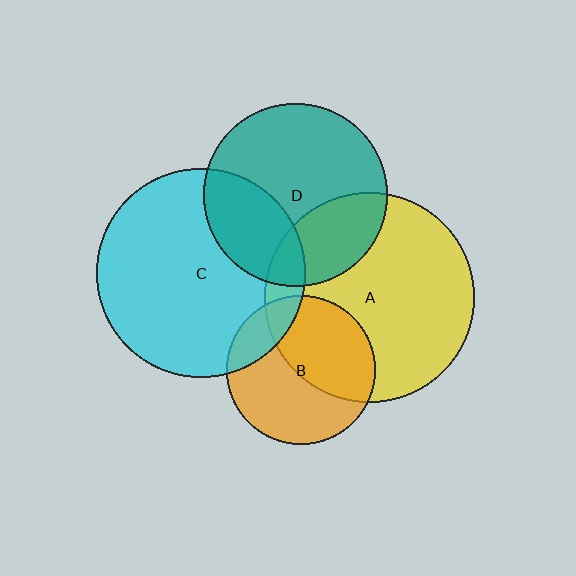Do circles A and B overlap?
Yes.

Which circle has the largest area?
Circle A (yellow).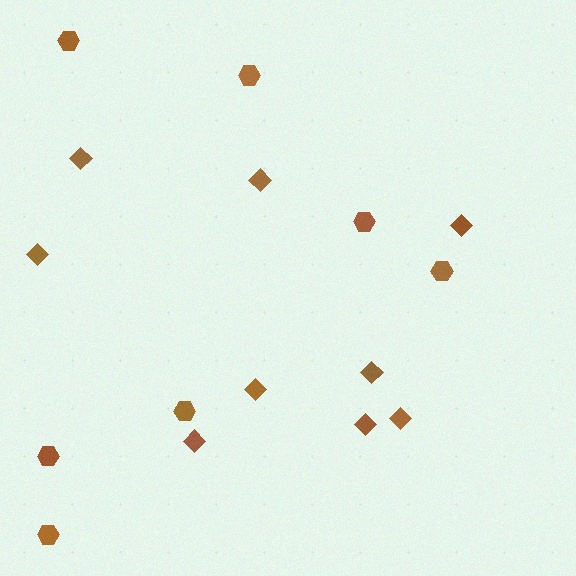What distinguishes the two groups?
There are 2 groups: one group of hexagons (7) and one group of diamonds (9).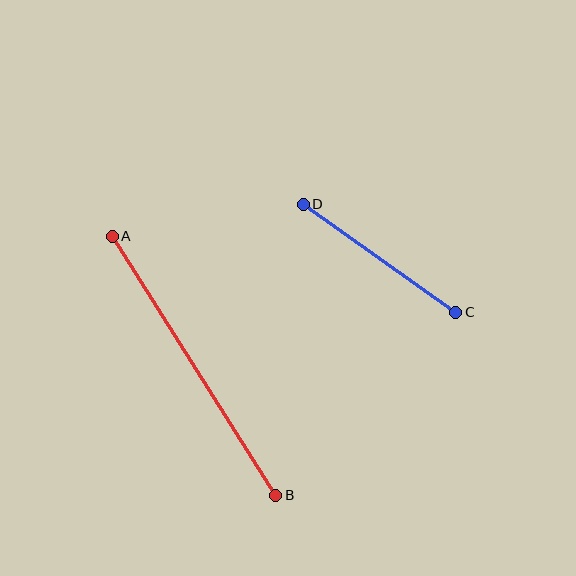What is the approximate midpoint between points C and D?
The midpoint is at approximately (379, 258) pixels.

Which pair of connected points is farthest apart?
Points A and B are farthest apart.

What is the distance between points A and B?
The distance is approximately 306 pixels.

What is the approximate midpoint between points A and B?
The midpoint is at approximately (194, 366) pixels.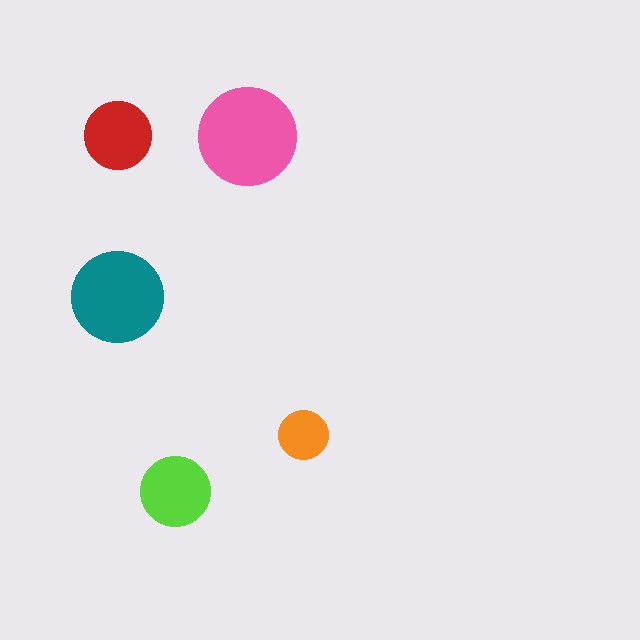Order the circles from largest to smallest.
the pink one, the teal one, the lime one, the red one, the orange one.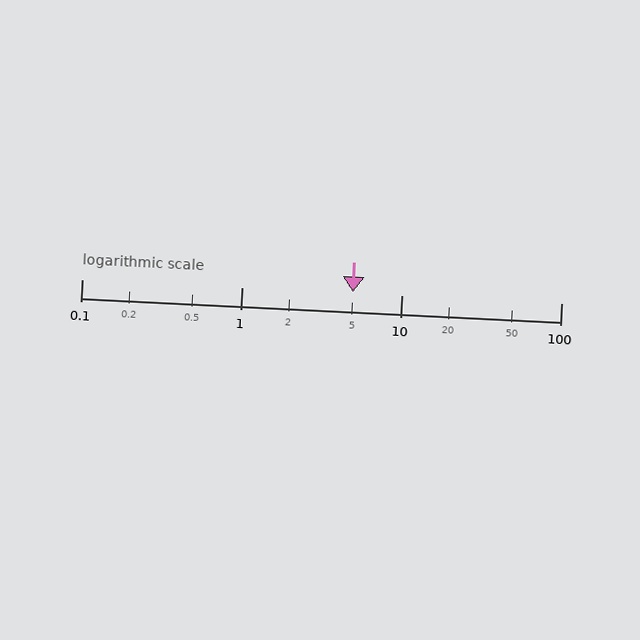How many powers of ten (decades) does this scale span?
The scale spans 3 decades, from 0.1 to 100.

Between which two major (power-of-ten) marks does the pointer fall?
The pointer is between 1 and 10.